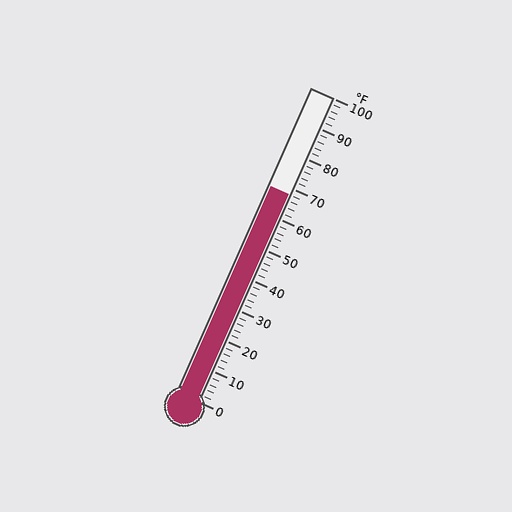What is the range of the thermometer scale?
The thermometer scale ranges from 0°F to 100°F.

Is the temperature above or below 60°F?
The temperature is above 60°F.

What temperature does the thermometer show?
The thermometer shows approximately 68°F.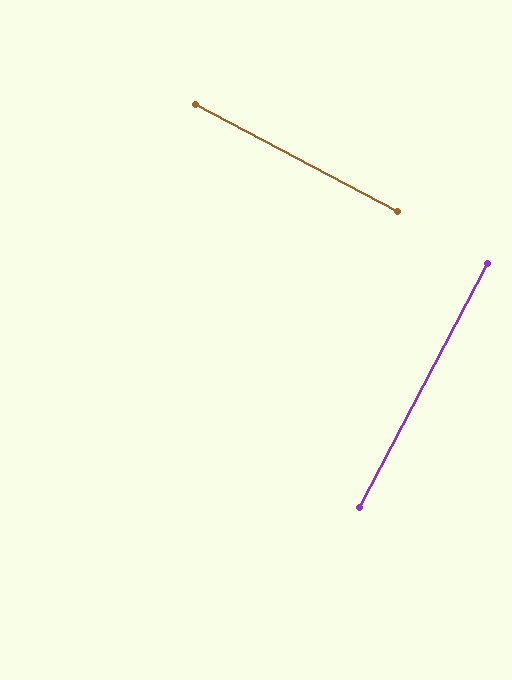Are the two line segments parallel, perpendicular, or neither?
Perpendicular — they meet at approximately 90°.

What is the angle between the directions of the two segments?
Approximately 90 degrees.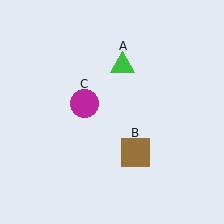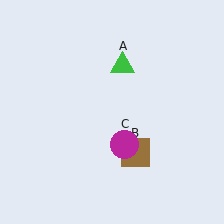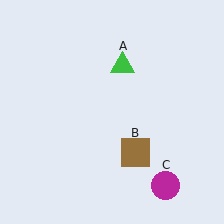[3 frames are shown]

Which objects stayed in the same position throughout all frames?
Green triangle (object A) and brown square (object B) remained stationary.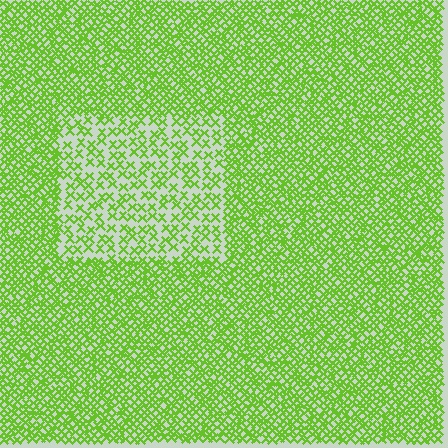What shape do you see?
I see a rectangle.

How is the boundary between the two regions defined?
The boundary is defined by a change in element density (approximately 2.1x ratio). All elements are the same color, size, and shape.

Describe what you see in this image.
The image contains small lime elements arranged at two different densities. A rectangle-shaped region is visible where the elements are less densely packed than the surrounding area.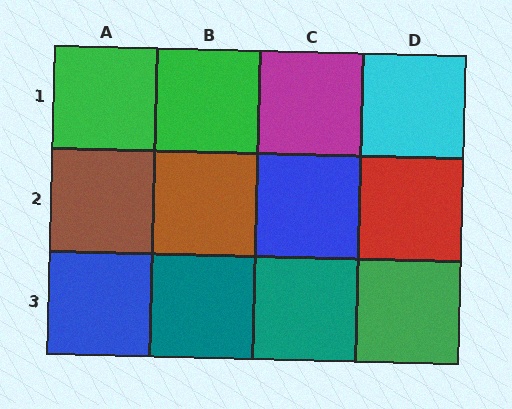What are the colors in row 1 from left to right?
Green, green, magenta, cyan.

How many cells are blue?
2 cells are blue.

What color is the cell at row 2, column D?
Red.